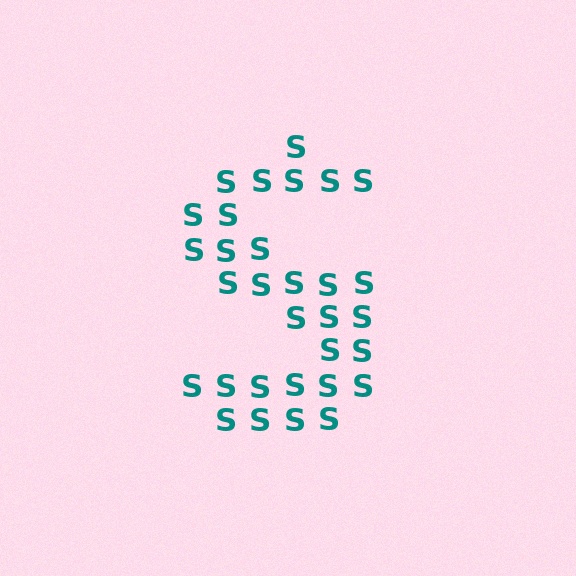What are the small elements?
The small elements are letter S's.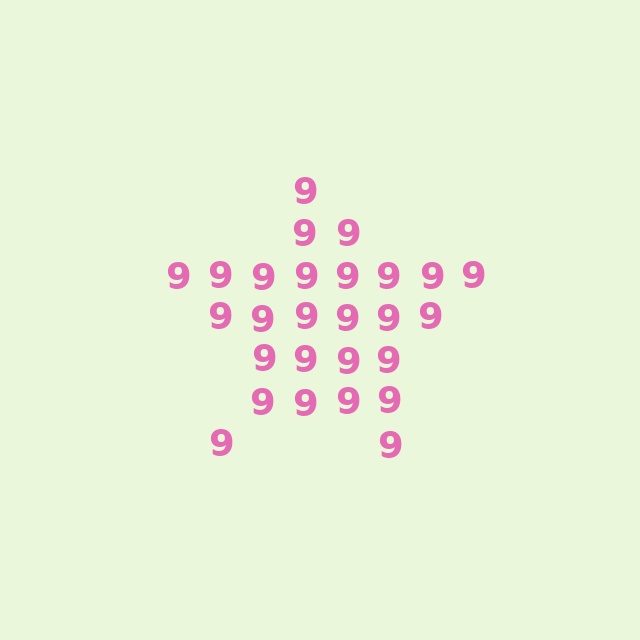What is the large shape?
The large shape is a star.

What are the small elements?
The small elements are digit 9's.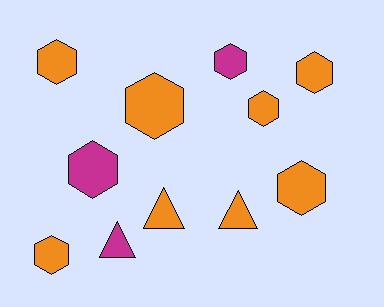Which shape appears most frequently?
Hexagon, with 8 objects.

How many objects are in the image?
There are 11 objects.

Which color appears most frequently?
Orange, with 8 objects.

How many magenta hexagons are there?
There are 2 magenta hexagons.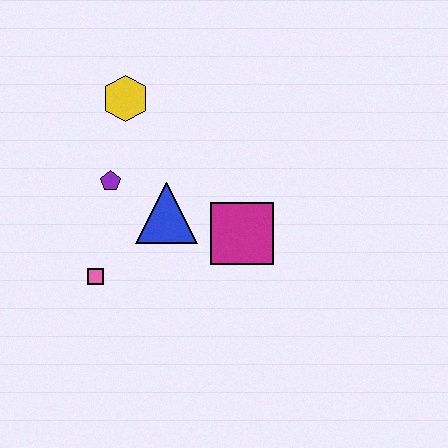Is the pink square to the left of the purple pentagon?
Yes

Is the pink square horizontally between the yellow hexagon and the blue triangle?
No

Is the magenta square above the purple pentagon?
No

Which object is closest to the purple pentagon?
The blue triangle is closest to the purple pentagon.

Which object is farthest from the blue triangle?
The yellow hexagon is farthest from the blue triangle.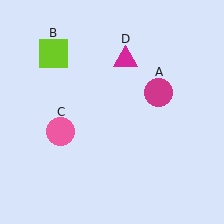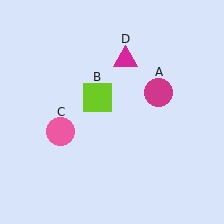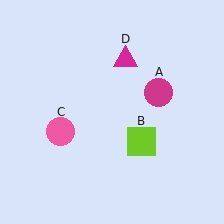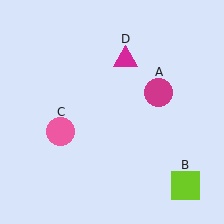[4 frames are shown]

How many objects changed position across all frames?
1 object changed position: lime square (object B).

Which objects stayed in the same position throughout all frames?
Magenta circle (object A) and pink circle (object C) and magenta triangle (object D) remained stationary.